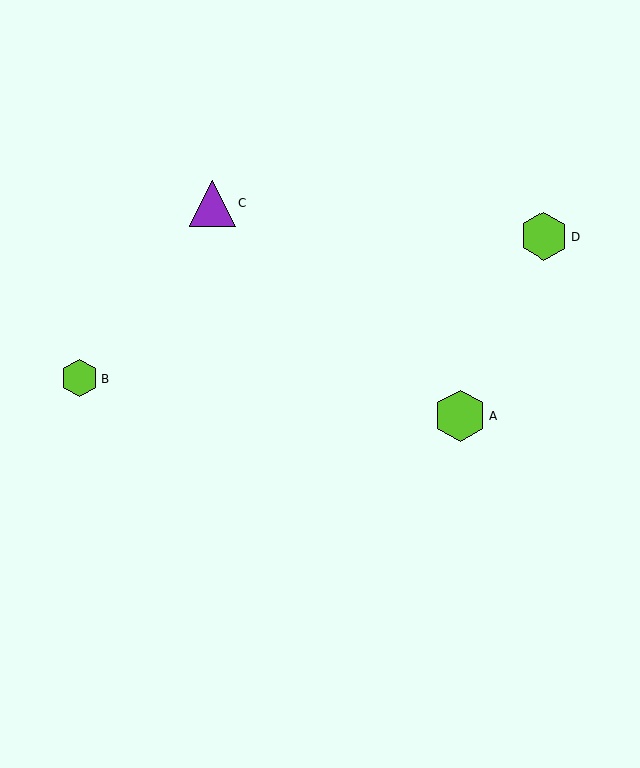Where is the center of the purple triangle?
The center of the purple triangle is at (213, 204).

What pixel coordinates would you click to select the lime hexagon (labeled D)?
Click at (544, 236) to select the lime hexagon D.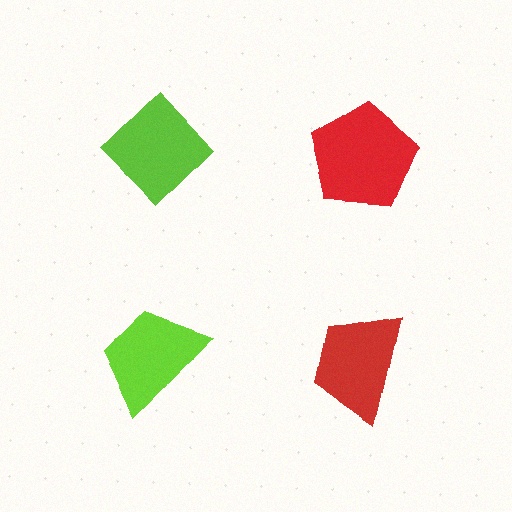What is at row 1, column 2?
A red pentagon.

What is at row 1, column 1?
A lime diamond.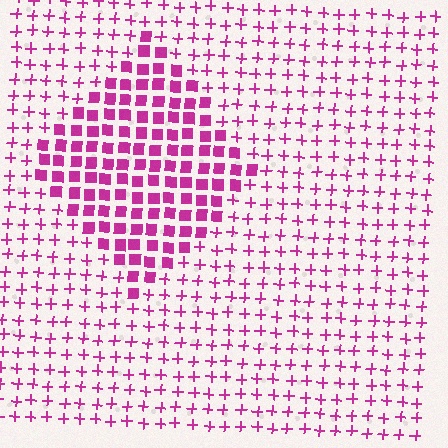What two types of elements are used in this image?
The image uses squares inside the diamond region and plus signs outside it.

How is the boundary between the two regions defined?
The boundary is defined by a change in element shape: squares inside vs. plus signs outside. All elements share the same color and spacing.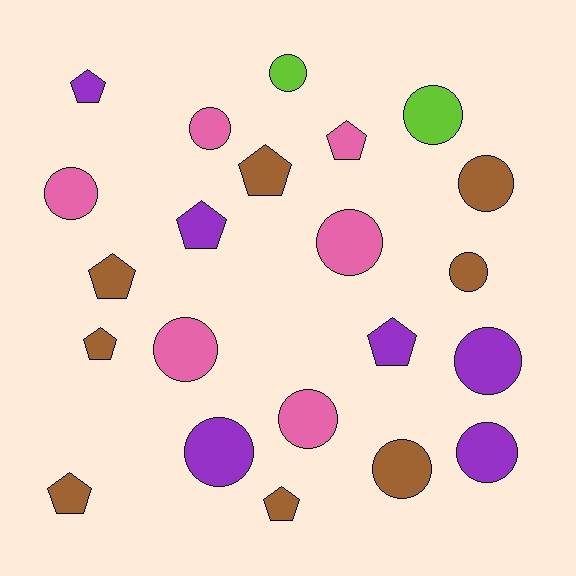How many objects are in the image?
There are 22 objects.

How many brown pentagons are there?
There are 5 brown pentagons.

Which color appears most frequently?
Brown, with 8 objects.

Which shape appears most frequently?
Circle, with 13 objects.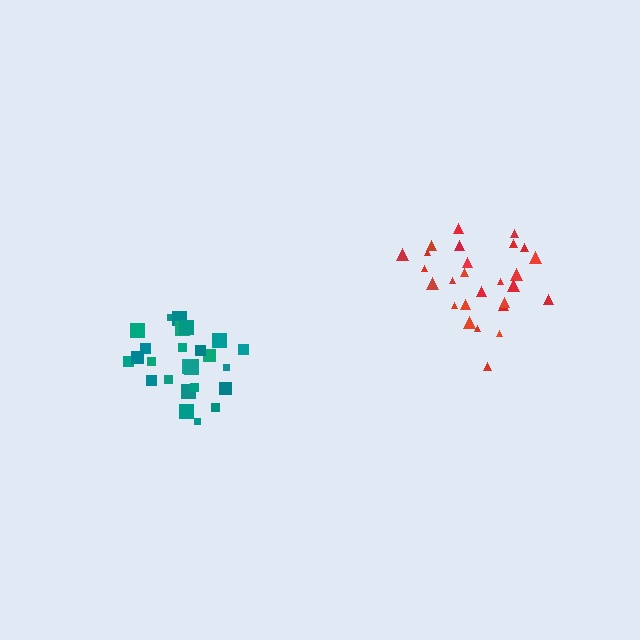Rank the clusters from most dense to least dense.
teal, red.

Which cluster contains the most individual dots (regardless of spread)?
Red (27).